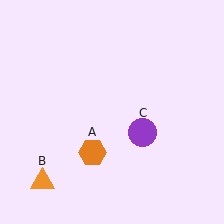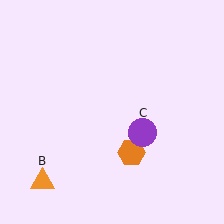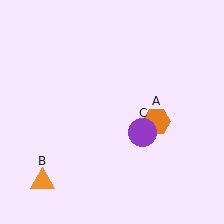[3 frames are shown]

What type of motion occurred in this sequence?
The orange hexagon (object A) rotated counterclockwise around the center of the scene.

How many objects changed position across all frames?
1 object changed position: orange hexagon (object A).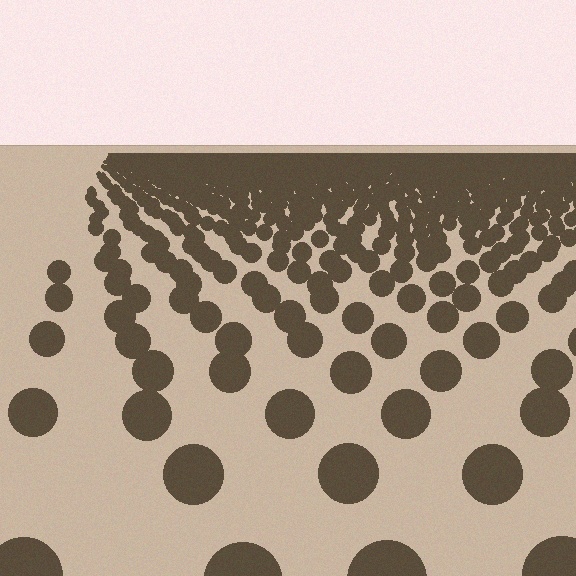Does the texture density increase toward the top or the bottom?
Density increases toward the top.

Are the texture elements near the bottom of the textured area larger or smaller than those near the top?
Larger. Near the bottom, elements are closer to the viewer and appear at a bigger on-screen size.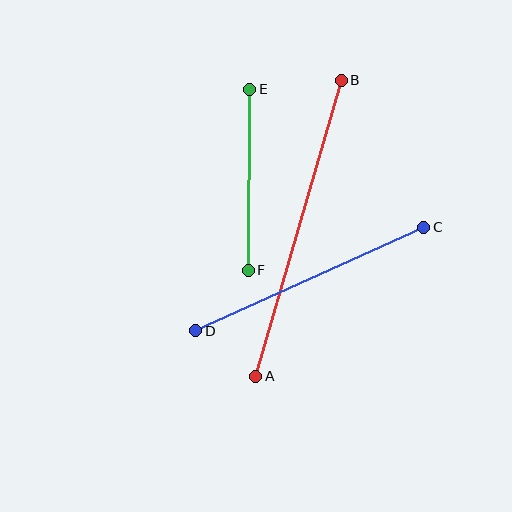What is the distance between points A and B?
The distance is approximately 308 pixels.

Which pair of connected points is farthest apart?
Points A and B are farthest apart.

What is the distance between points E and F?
The distance is approximately 181 pixels.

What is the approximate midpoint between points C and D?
The midpoint is at approximately (310, 279) pixels.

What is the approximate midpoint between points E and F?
The midpoint is at approximately (249, 180) pixels.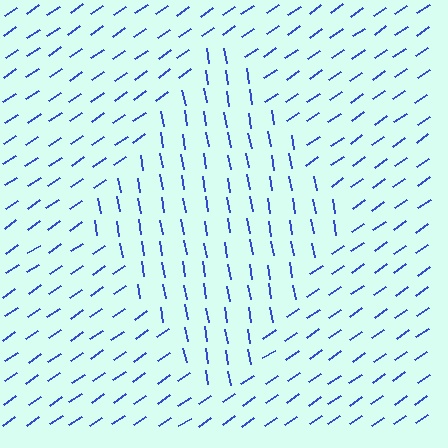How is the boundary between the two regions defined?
The boundary is defined purely by a change in line orientation (approximately 66 degrees difference). All lines are the same color and thickness.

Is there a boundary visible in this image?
Yes, there is a texture boundary formed by a change in line orientation.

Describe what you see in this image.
The image is filled with small blue line segments. A diamond region in the image has lines oriented differently from the surrounding lines, creating a visible texture boundary.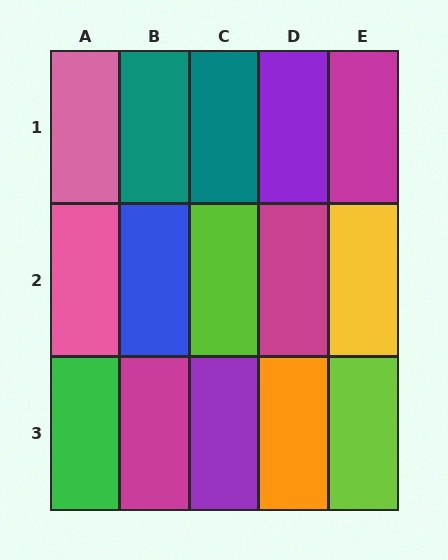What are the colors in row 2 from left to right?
Pink, blue, lime, magenta, yellow.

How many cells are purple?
2 cells are purple.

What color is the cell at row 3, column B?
Magenta.